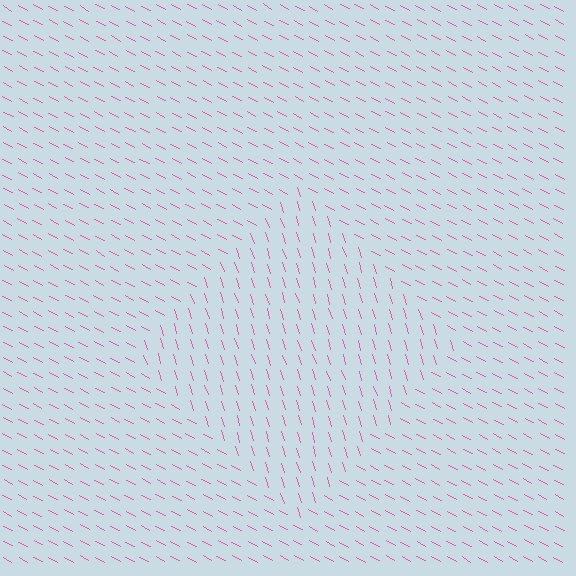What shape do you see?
I see a diamond.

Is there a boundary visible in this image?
Yes, there is a texture boundary formed by a change in line orientation.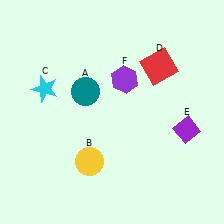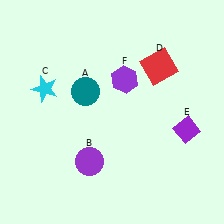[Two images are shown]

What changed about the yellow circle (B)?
In Image 1, B is yellow. In Image 2, it changed to purple.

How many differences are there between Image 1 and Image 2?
There is 1 difference between the two images.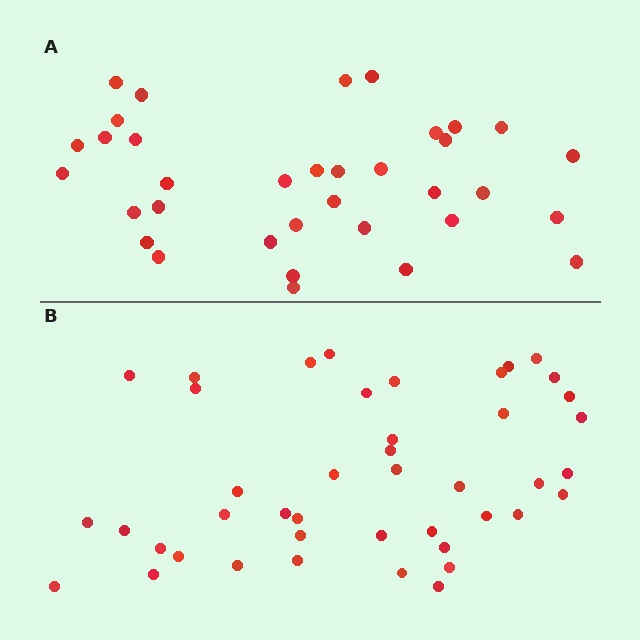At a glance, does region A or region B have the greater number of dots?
Region B (the bottom region) has more dots.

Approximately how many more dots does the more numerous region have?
Region B has roughly 8 or so more dots than region A.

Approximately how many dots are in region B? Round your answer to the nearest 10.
About 40 dots. (The exact count is 43, which rounds to 40.)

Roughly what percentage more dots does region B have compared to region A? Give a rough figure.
About 25% more.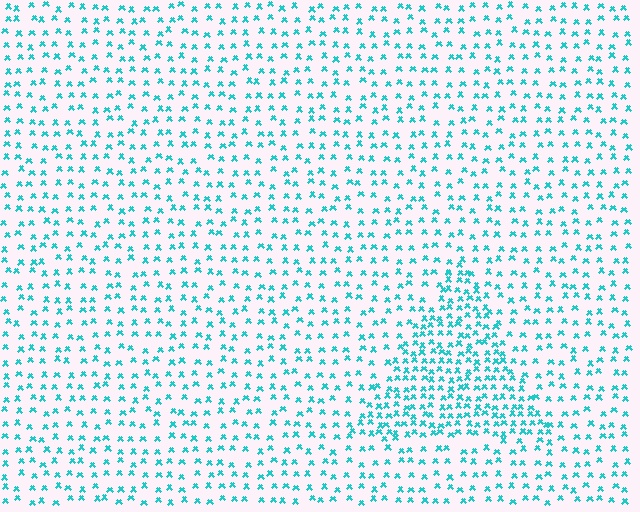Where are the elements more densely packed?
The elements are more densely packed inside the triangle boundary.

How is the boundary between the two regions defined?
The boundary is defined by a change in element density (approximately 2.0x ratio). All elements are the same color, size, and shape.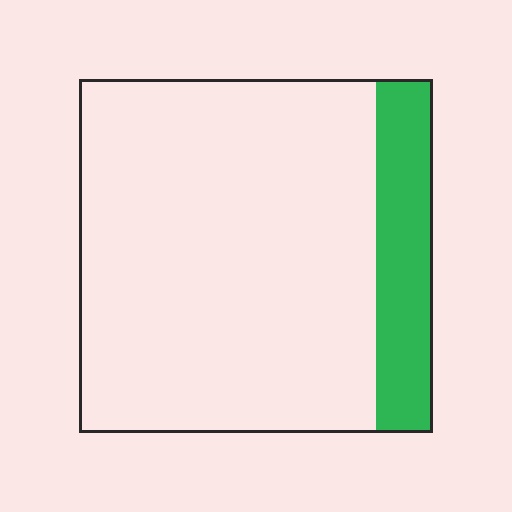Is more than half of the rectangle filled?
No.